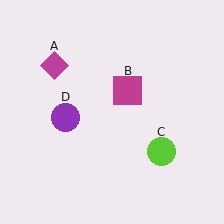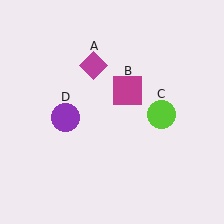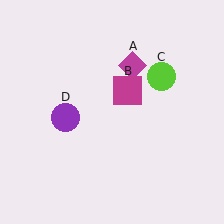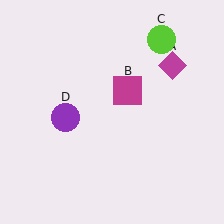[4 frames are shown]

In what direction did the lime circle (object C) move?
The lime circle (object C) moved up.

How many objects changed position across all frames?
2 objects changed position: magenta diamond (object A), lime circle (object C).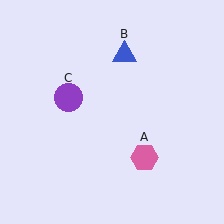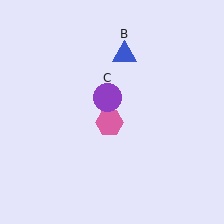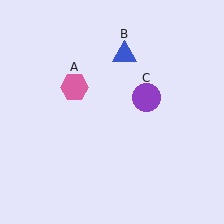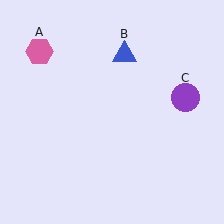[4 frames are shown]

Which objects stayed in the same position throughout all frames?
Blue triangle (object B) remained stationary.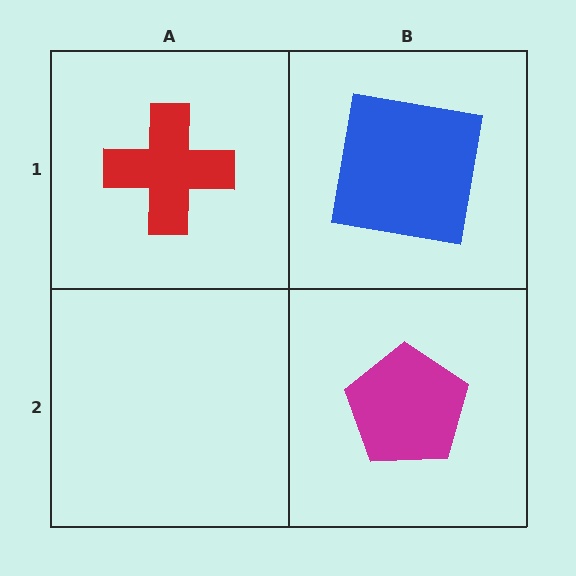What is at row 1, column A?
A red cross.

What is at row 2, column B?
A magenta pentagon.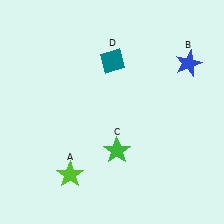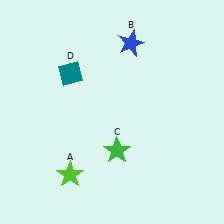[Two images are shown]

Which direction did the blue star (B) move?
The blue star (B) moved left.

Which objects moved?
The objects that moved are: the blue star (B), the teal diamond (D).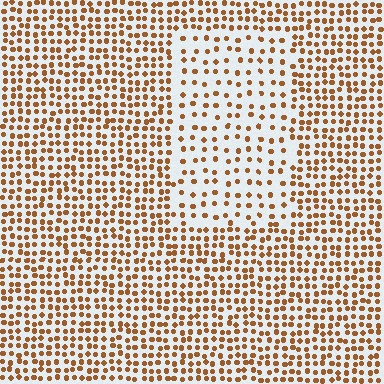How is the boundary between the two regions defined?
The boundary is defined by a change in element density (approximately 2.0x ratio). All elements are the same color, size, and shape.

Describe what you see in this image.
The image contains small brown elements arranged at two different densities. A rectangle-shaped region is visible where the elements are less densely packed than the surrounding area.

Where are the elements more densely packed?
The elements are more densely packed outside the rectangle boundary.